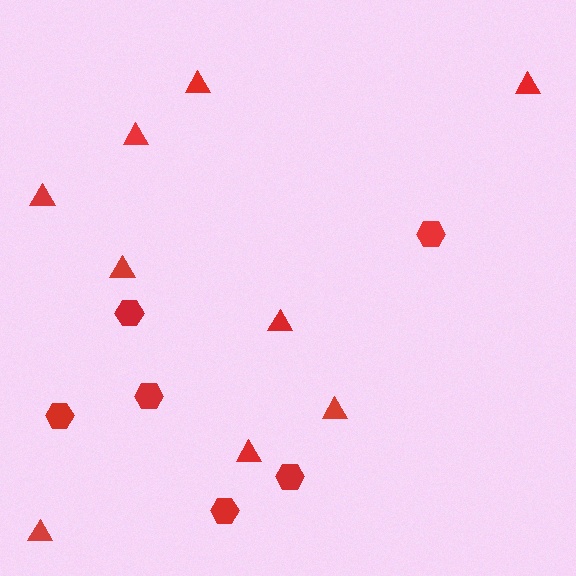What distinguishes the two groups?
There are 2 groups: one group of triangles (9) and one group of hexagons (6).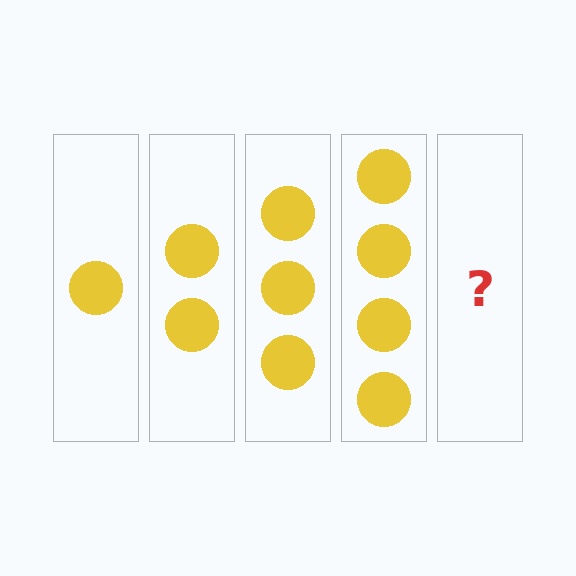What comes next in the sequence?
The next element should be 5 circles.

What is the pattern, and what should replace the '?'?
The pattern is that each step adds one more circle. The '?' should be 5 circles.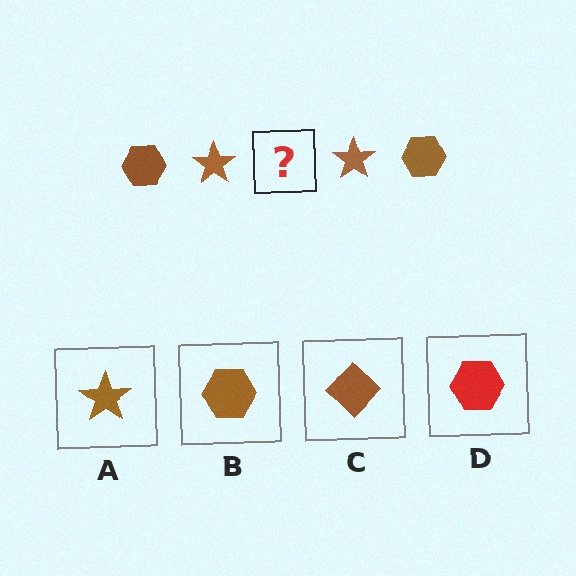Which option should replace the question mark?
Option B.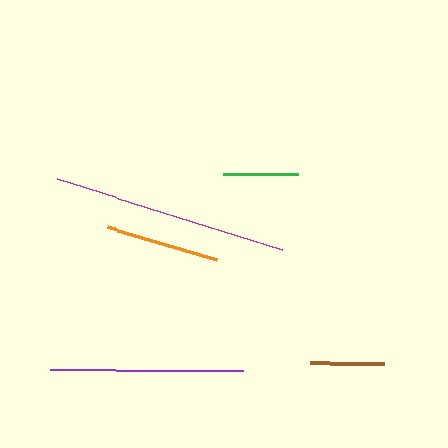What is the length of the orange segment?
The orange segment is approximately 113 pixels long.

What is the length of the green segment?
The green segment is approximately 74 pixels long.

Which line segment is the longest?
The magenta line is the longest at approximately 235 pixels.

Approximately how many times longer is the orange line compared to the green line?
The orange line is approximately 1.5 times the length of the green line.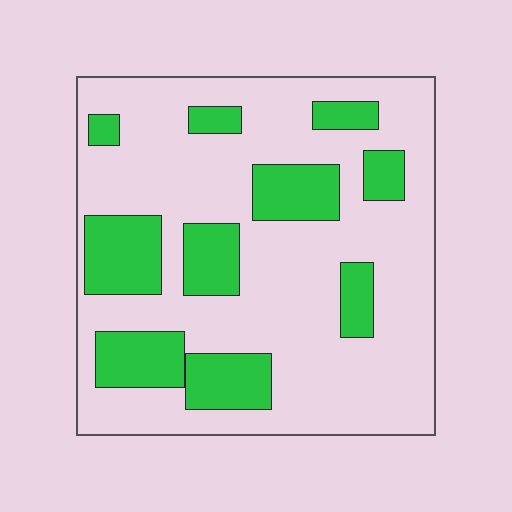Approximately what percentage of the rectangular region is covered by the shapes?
Approximately 25%.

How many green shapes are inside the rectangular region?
10.